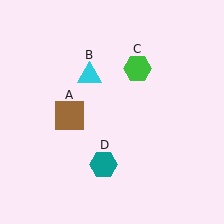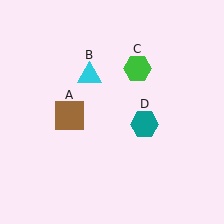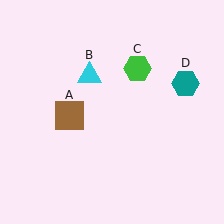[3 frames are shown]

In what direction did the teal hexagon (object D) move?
The teal hexagon (object D) moved up and to the right.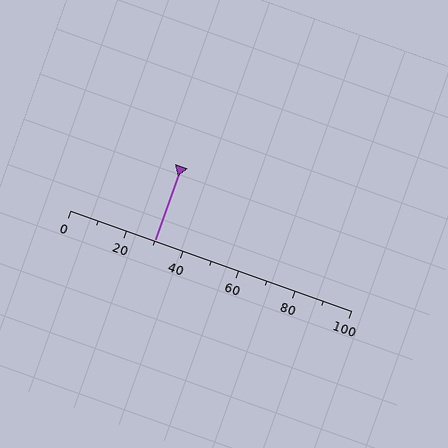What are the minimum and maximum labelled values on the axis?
The axis runs from 0 to 100.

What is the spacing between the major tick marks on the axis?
The major ticks are spaced 20 apart.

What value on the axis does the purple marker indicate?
The marker indicates approximately 30.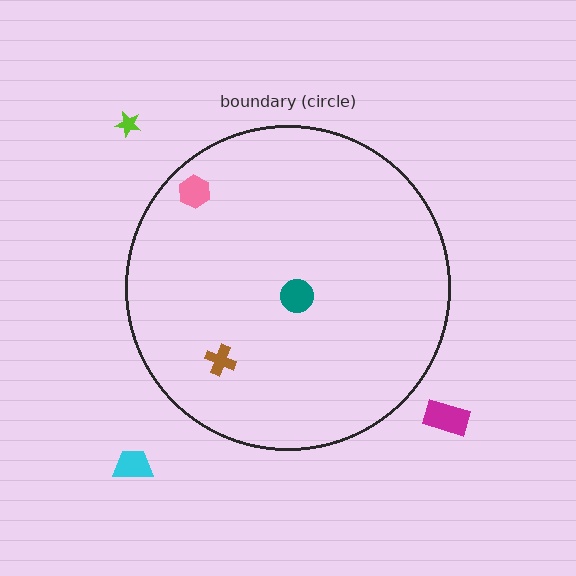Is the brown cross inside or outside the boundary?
Inside.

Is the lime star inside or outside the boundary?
Outside.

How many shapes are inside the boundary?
3 inside, 3 outside.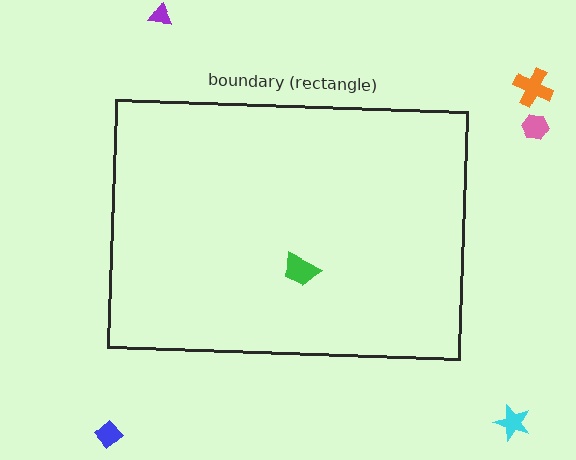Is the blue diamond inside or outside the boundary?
Outside.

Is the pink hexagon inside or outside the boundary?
Outside.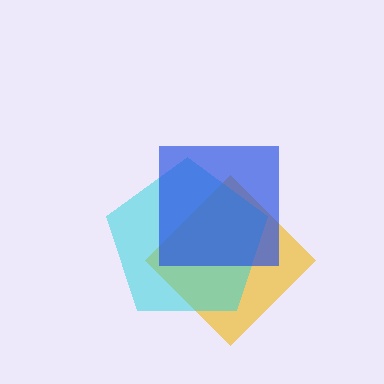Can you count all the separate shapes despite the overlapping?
Yes, there are 3 separate shapes.